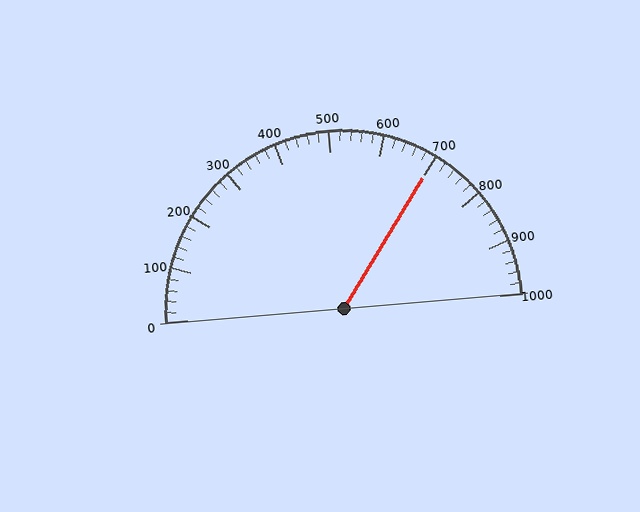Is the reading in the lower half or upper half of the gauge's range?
The reading is in the upper half of the range (0 to 1000).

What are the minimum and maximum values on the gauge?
The gauge ranges from 0 to 1000.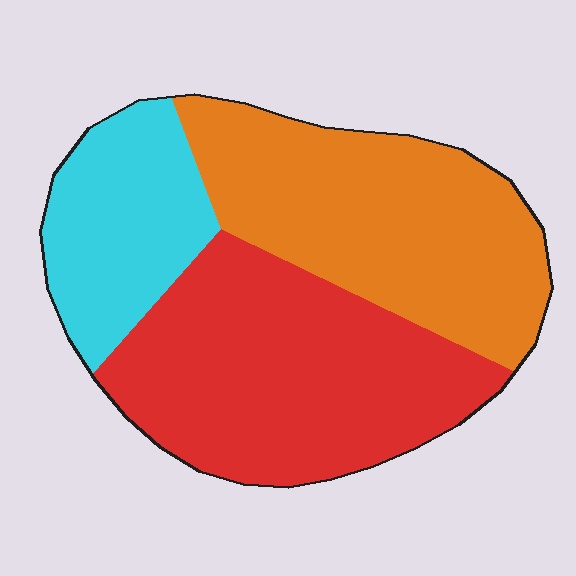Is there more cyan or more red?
Red.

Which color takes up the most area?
Red, at roughly 40%.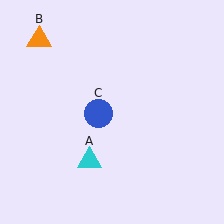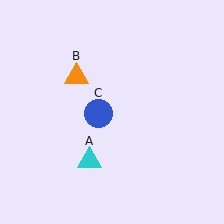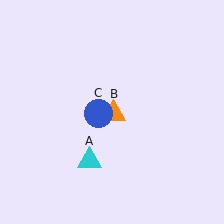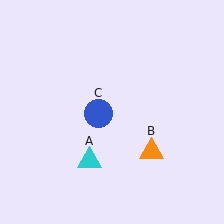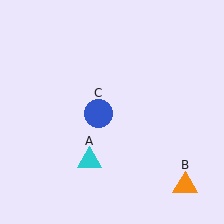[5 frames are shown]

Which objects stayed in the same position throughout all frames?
Cyan triangle (object A) and blue circle (object C) remained stationary.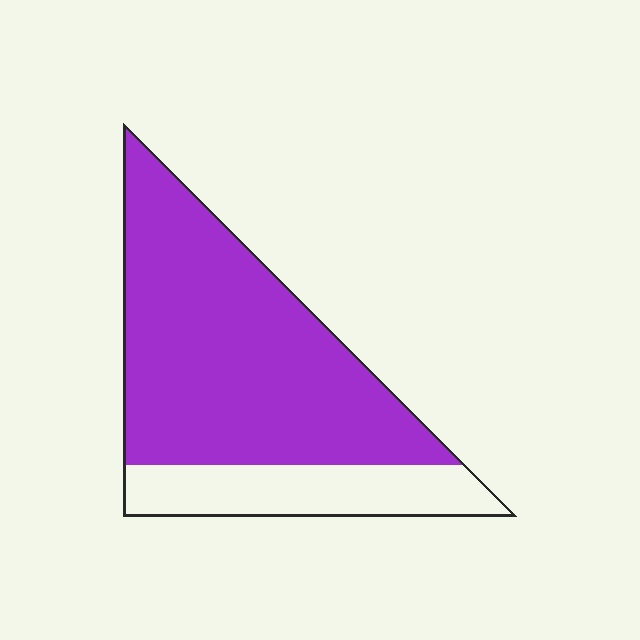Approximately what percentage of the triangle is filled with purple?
Approximately 75%.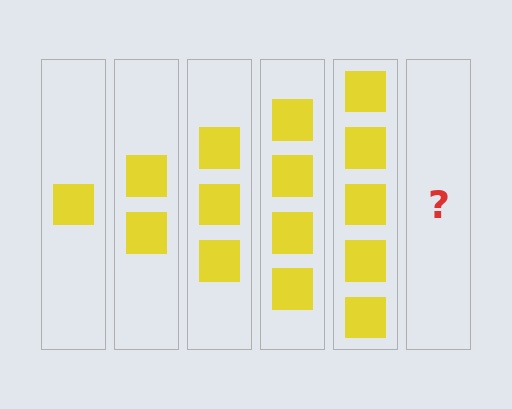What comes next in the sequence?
The next element should be 6 squares.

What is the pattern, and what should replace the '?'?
The pattern is that each step adds one more square. The '?' should be 6 squares.